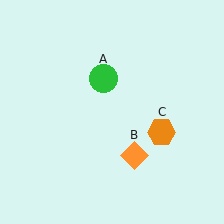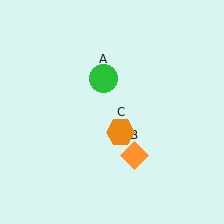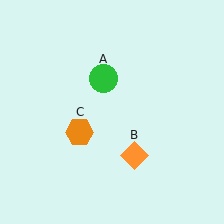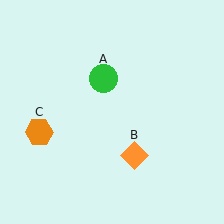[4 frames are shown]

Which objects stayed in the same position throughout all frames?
Green circle (object A) and orange diamond (object B) remained stationary.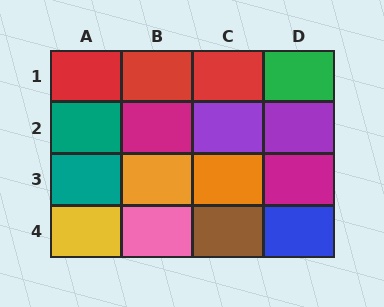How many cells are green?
1 cell is green.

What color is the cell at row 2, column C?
Purple.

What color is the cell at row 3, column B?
Orange.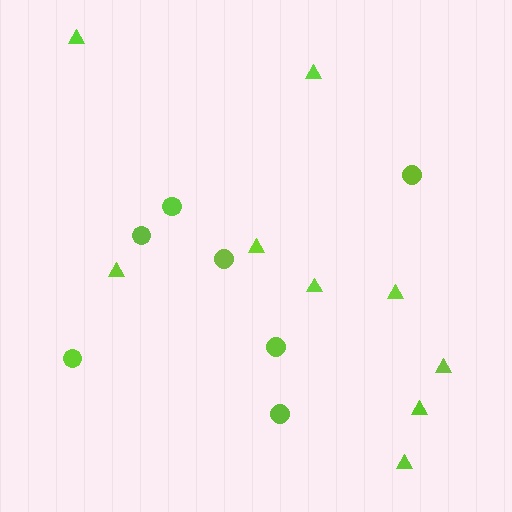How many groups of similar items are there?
There are 2 groups: one group of circles (7) and one group of triangles (9).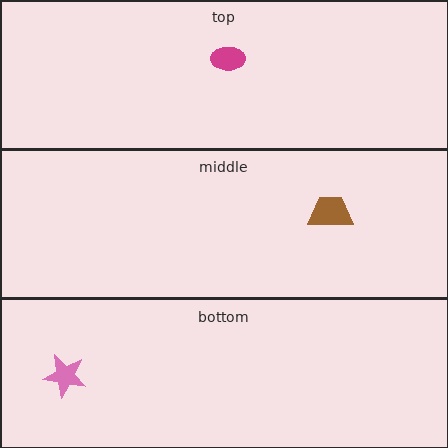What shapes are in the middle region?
The brown trapezoid.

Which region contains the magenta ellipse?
The top region.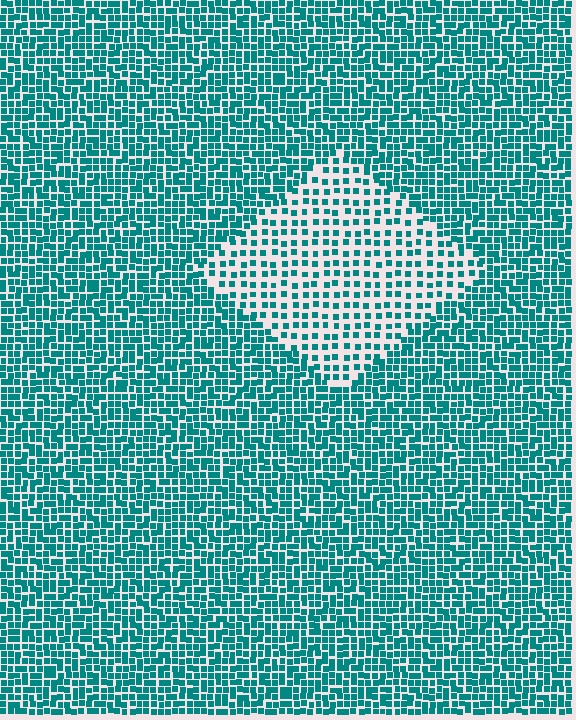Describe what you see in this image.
The image contains small teal elements arranged at two different densities. A diamond-shaped region is visible where the elements are less densely packed than the surrounding area.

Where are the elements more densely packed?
The elements are more densely packed outside the diamond boundary.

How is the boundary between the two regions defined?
The boundary is defined by a change in element density (approximately 2.1x ratio). All elements are the same color, size, and shape.